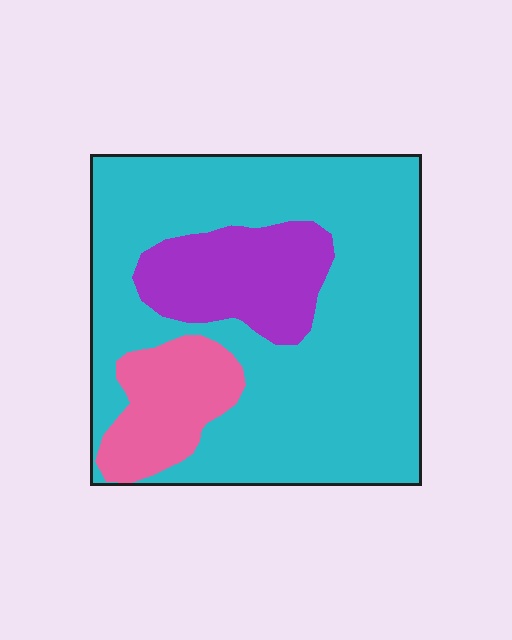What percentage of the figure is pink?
Pink takes up less than a quarter of the figure.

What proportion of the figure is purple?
Purple covers 16% of the figure.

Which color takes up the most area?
Cyan, at roughly 70%.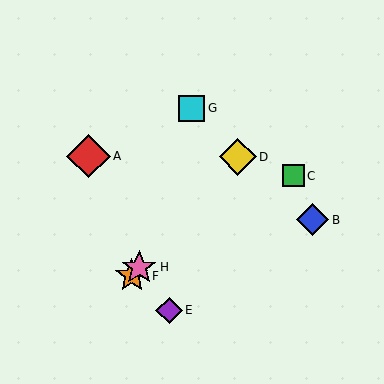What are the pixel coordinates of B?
Object B is at (313, 220).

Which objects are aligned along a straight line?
Objects D, F, H are aligned along a straight line.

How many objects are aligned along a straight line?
3 objects (D, F, H) are aligned along a straight line.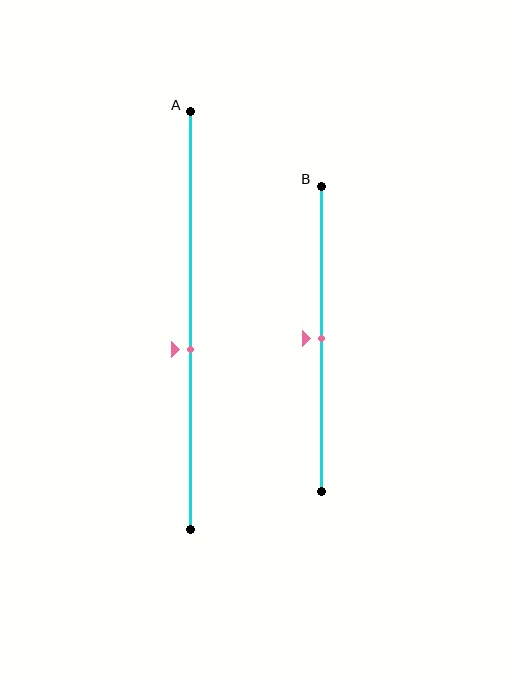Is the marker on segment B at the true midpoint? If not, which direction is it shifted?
Yes, the marker on segment B is at the true midpoint.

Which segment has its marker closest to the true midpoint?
Segment B has its marker closest to the true midpoint.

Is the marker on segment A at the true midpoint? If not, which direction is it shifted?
No, the marker on segment A is shifted downward by about 7% of the segment length.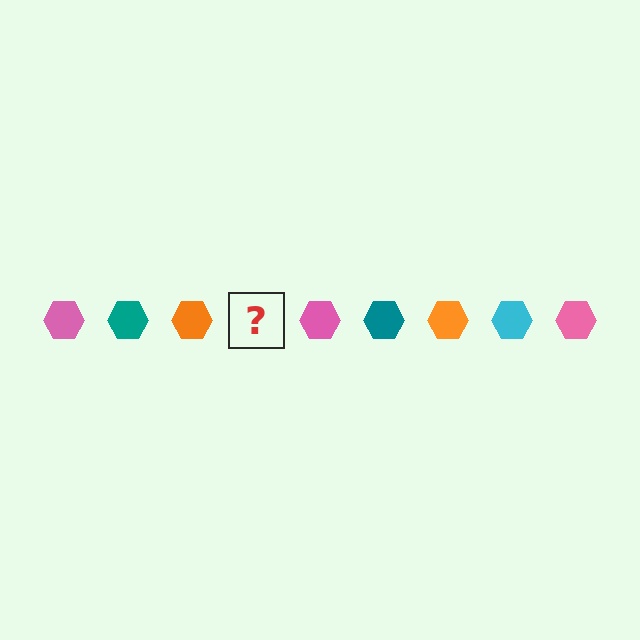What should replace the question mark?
The question mark should be replaced with a cyan hexagon.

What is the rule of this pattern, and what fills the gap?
The rule is that the pattern cycles through pink, teal, orange, cyan hexagons. The gap should be filled with a cyan hexagon.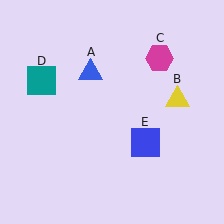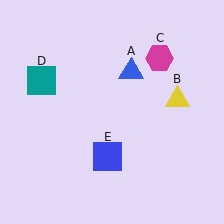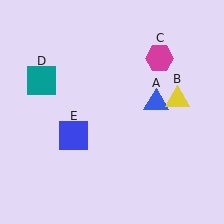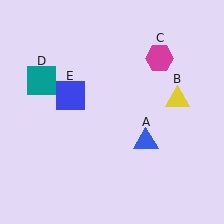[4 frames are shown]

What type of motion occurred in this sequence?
The blue triangle (object A), blue square (object E) rotated clockwise around the center of the scene.